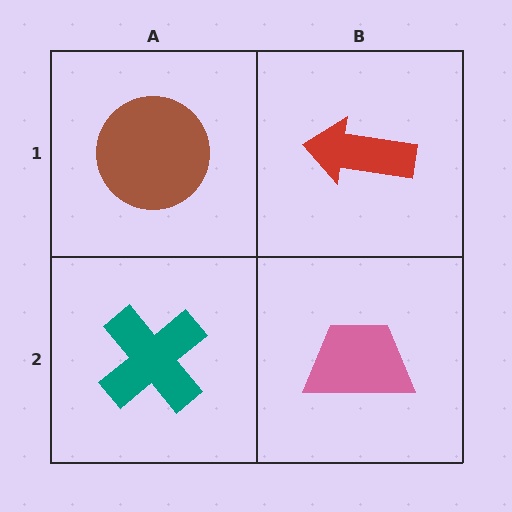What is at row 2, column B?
A pink trapezoid.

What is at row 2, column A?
A teal cross.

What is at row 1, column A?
A brown circle.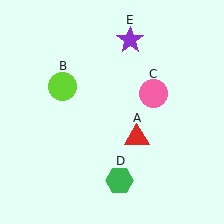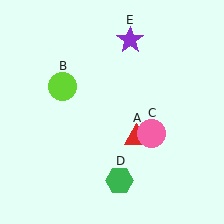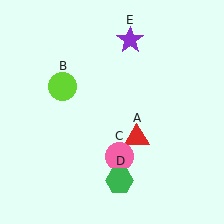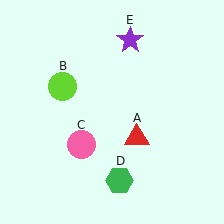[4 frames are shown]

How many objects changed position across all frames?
1 object changed position: pink circle (object C).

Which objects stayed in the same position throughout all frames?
Red triangle (object A) and lime circle (object B) and green hexagon (object D) and purple star (object E) remained stationary.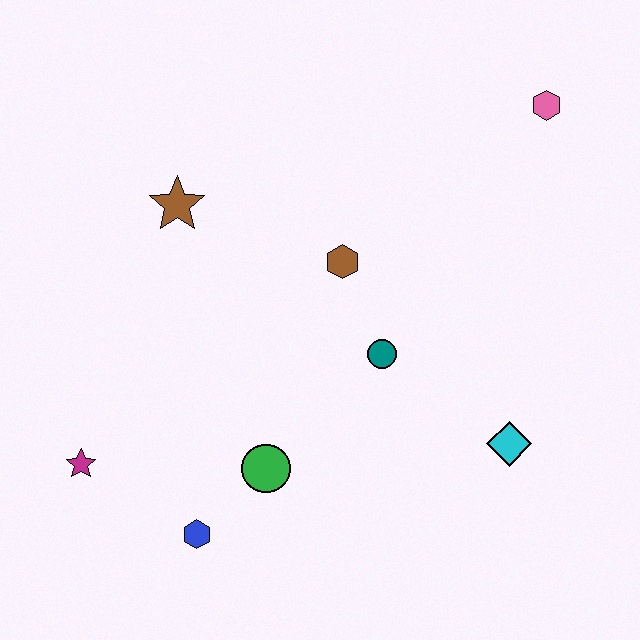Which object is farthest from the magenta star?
The pink hexagon is farthest from the magenta star.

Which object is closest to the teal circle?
The brown hexagon is closest to the teal circle.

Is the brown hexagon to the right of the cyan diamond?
No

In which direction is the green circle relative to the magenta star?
The green circle is to the right of the magenta star.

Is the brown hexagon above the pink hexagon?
No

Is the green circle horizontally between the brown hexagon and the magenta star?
Yes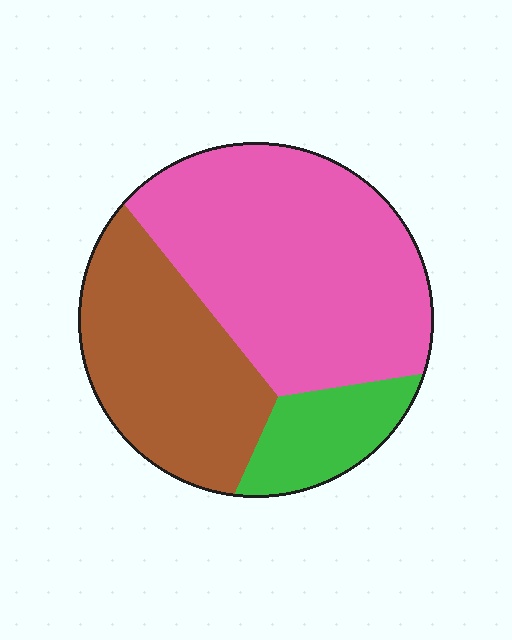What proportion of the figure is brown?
Brown covers roughly 35% of the figure.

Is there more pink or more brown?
Pink.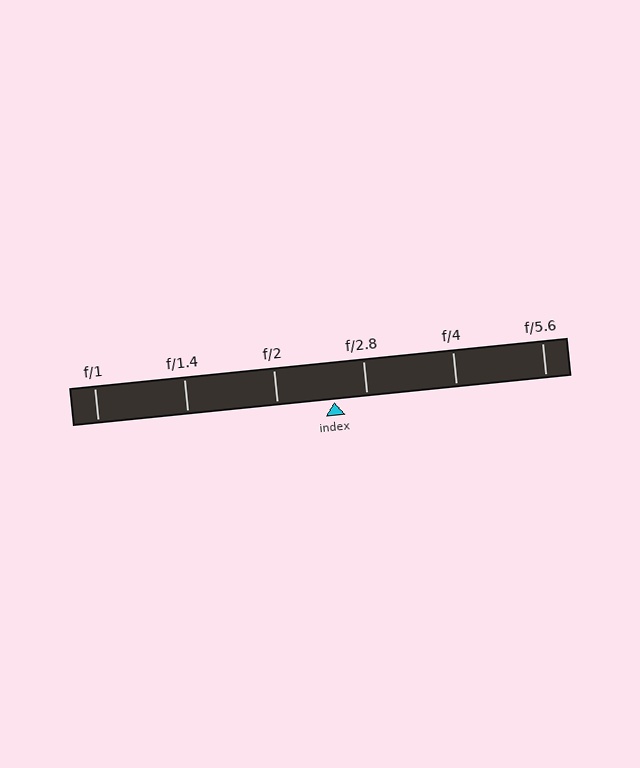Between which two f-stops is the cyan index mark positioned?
The index mark is between f/2 and f/2.8.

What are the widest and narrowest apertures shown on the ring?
The widest aperture shown is f/1 and the narrowest is f/5.6.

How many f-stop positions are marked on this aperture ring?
There are 6 f-stop positions marked.